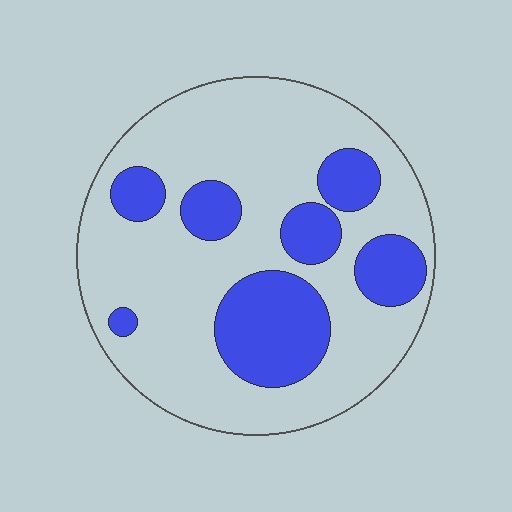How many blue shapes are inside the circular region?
7.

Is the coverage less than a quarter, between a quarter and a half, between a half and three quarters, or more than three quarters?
Between a quarter and a half.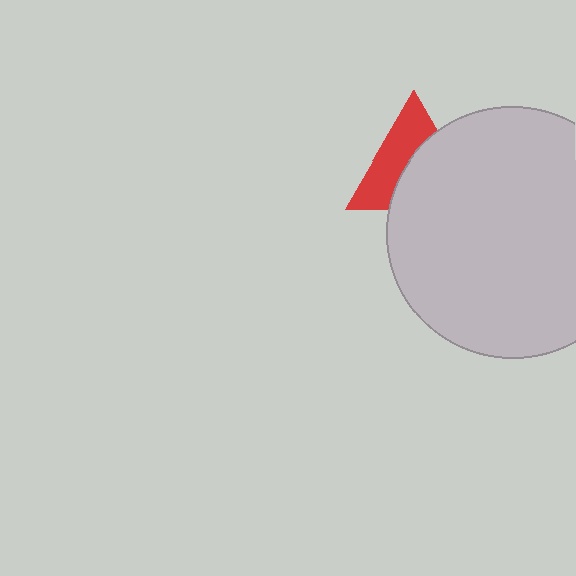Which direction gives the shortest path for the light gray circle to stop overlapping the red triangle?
Moving toward the lower-right gives the shortest separation.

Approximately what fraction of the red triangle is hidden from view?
Roughly 52% of the red triangle is hidden behind the light gray circle.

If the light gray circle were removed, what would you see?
You would see the complete red triangle.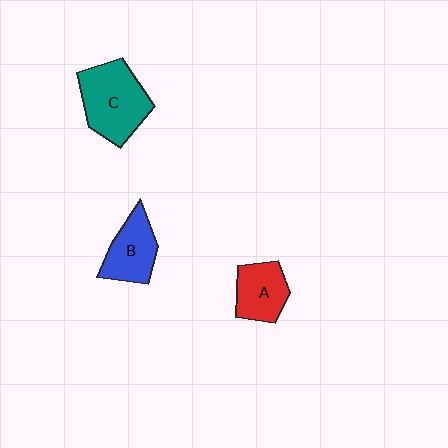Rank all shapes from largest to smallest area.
From largest to smallest: C (teal), B (blue), A (red).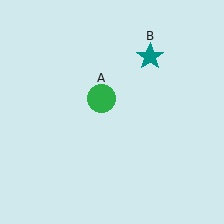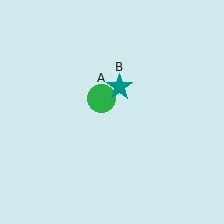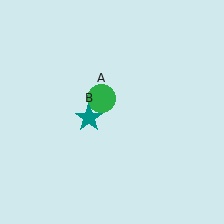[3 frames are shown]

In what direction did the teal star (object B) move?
The teal star (object B) moved down and to the left.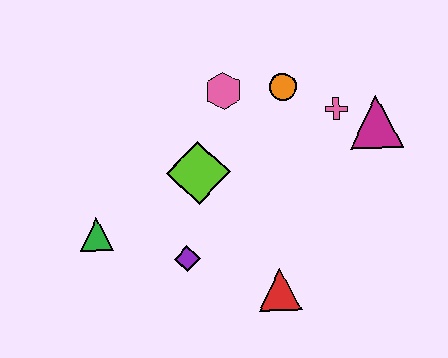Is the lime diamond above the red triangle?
Yes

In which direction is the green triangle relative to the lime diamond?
The green triangle is to the left of the lime diamond.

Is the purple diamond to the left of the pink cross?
Yes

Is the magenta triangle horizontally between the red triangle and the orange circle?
No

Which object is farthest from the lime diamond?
The magenta triangle is farthest from the lime diamond.